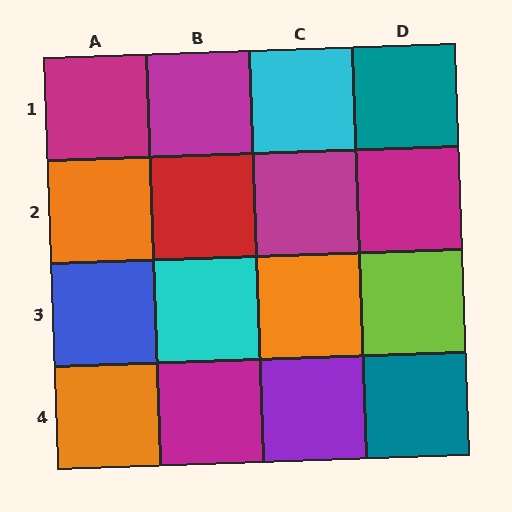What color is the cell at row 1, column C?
Cyan.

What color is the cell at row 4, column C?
Purple.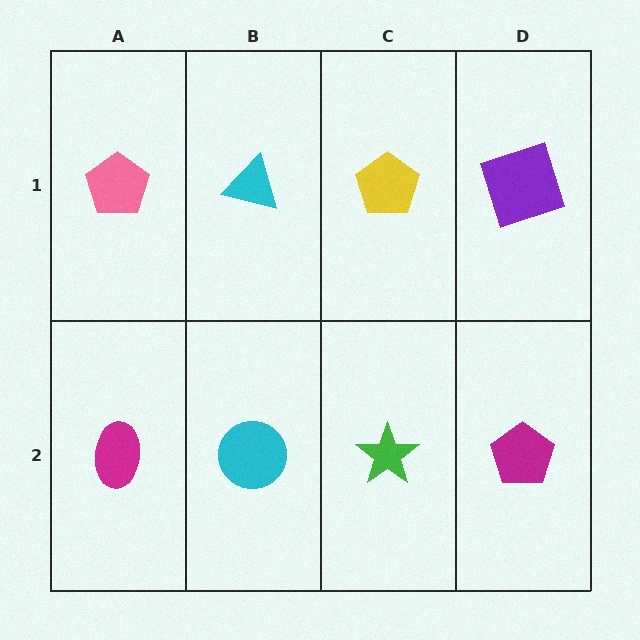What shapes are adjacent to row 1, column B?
A cyan circle (row 2, column B), a pink pentagon (row 1, column A), a yellow pentagon (row 1, column C).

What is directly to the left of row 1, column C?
A cyan triangle.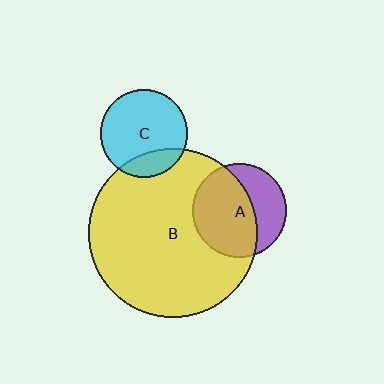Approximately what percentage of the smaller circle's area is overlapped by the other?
Approximately 65%.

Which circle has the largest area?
Circle B (yellow).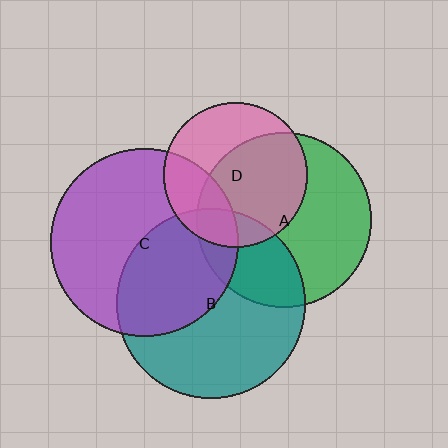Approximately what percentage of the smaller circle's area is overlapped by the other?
Approximately 15%.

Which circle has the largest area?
Circle B (teal).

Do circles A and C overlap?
Yes.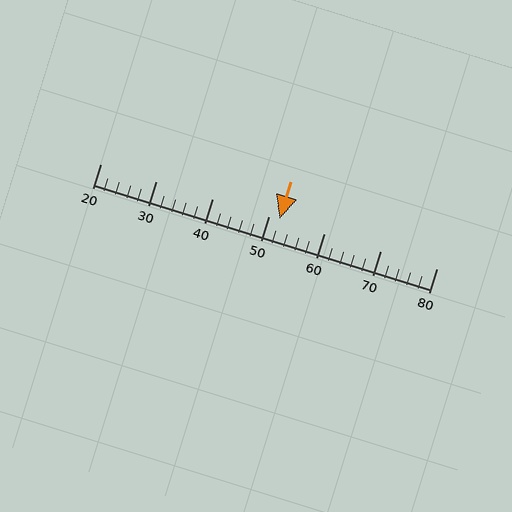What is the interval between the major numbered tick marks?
The major tick marks are spaced 10 units apart.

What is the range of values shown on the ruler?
The ruler shows values from 20 to 80.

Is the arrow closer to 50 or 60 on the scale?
The arrow is closer to 50.